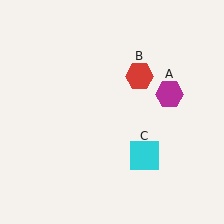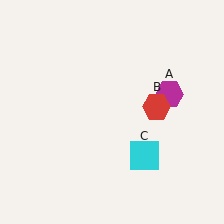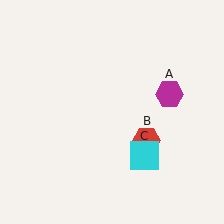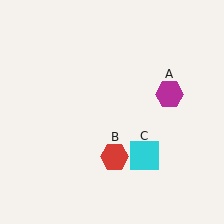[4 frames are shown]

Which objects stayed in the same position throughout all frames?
Magenta hexagon (object A) and cyan square (object C) remained stationary.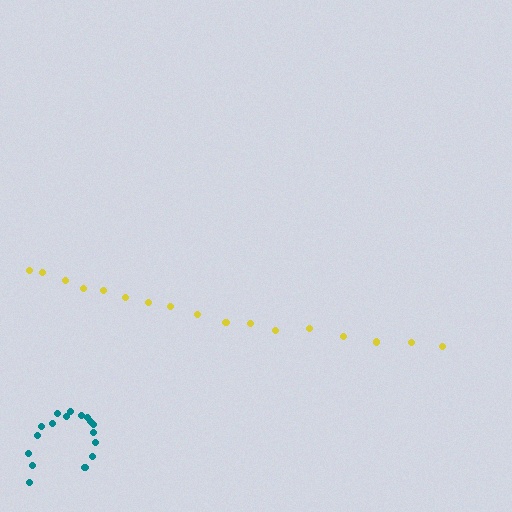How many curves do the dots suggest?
There are 2 distinct paths.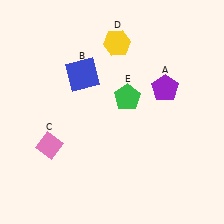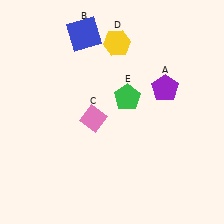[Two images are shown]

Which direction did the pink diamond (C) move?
The pink diamond (C) moved right.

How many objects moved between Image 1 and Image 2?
2 objects moved between the two images.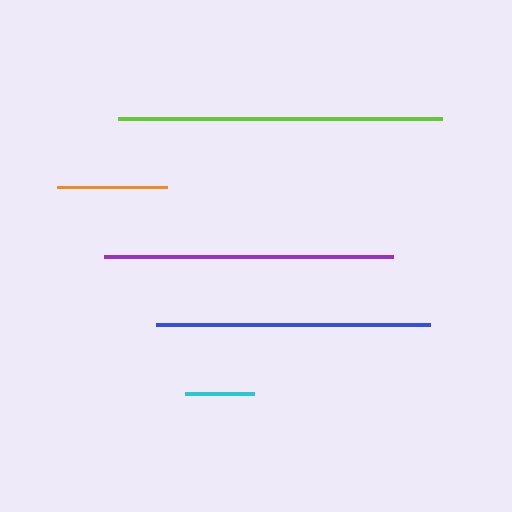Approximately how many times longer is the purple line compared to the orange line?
The purple line is approximately 2.6 times the length of the orange line.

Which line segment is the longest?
The lime line is the longest at approximately 324 pixels.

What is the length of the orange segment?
The orange segment is approximately 110 pixels long.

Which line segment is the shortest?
The cyan line is the shortest at approximately 69 pixels.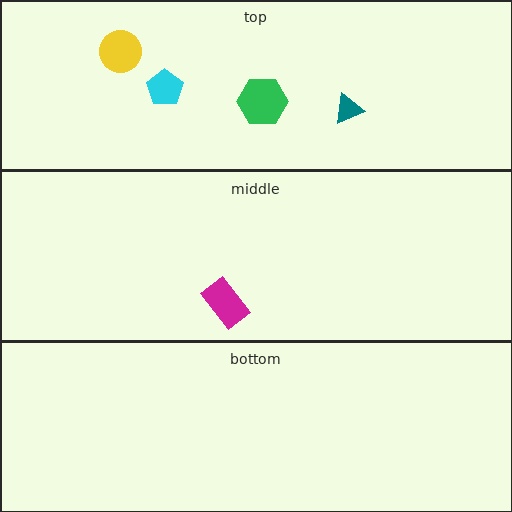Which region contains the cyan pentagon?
The top region.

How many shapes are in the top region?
4.